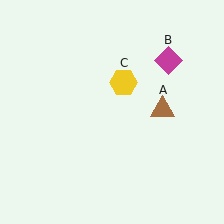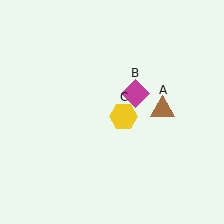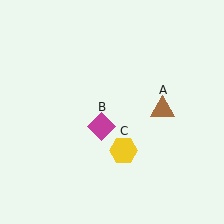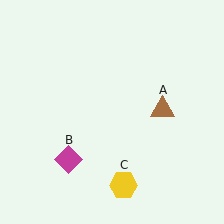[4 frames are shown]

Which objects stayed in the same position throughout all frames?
Brown triangle (object A) remained stationary.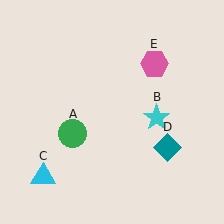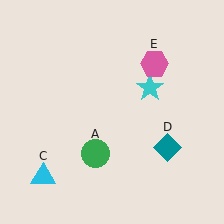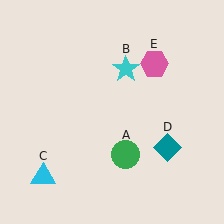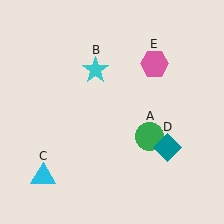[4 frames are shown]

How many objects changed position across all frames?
2 objects changed position: green circle (object A), cyan star (object B).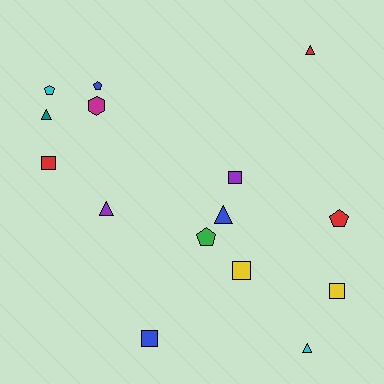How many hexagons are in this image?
There is 1 hexagon.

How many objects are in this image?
There are 15 objects.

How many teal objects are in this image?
There is 1 teal object.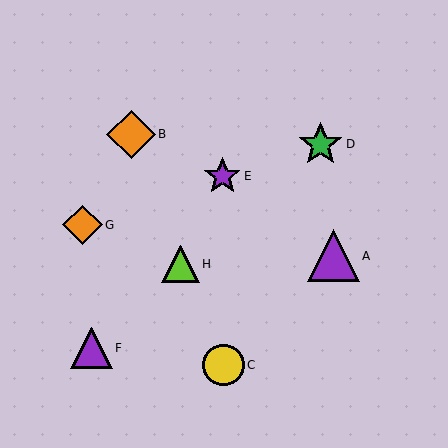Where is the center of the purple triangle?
The center of the purple triangle is at (92, 348).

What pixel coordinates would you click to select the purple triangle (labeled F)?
Click at (92, 348) to select the purple triangle F.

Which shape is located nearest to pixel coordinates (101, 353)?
The purple triangle (labeled F) at (92, 348) is nearest to that location.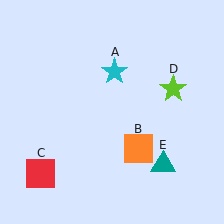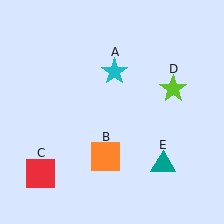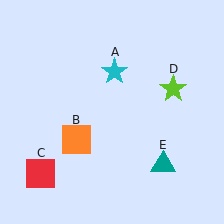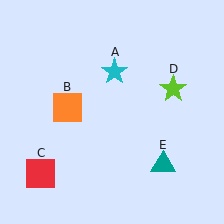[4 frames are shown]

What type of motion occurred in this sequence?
The orange square (object B) rotated clockwise around the center of the scene.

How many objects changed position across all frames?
1 object changed position: orange square (object B).